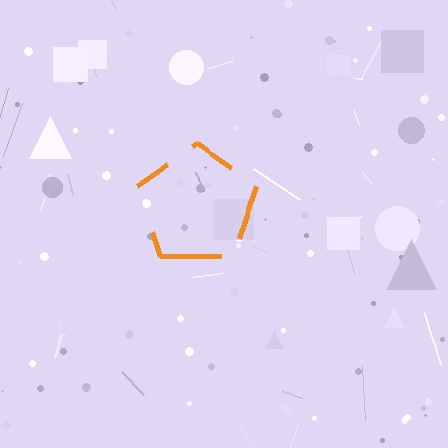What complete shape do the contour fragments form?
The contour fragments form a pentagon.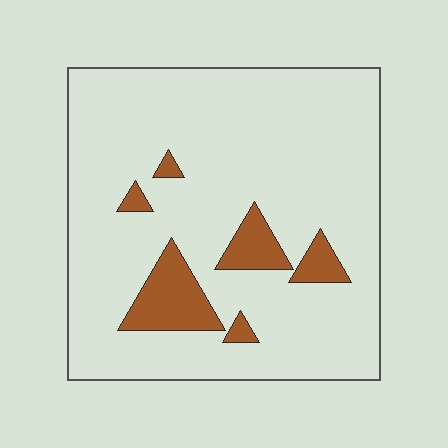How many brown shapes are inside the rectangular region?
6.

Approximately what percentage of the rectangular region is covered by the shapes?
Approximately 10%.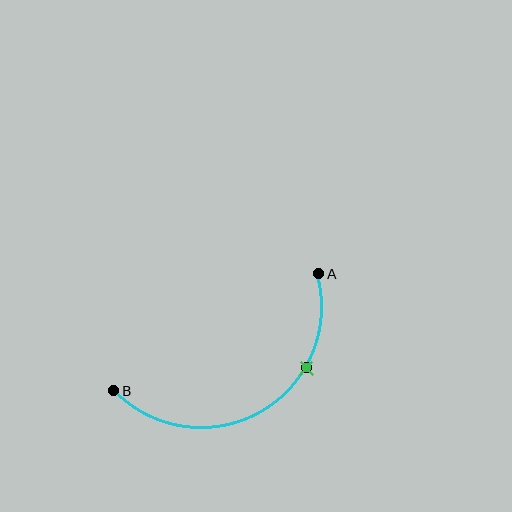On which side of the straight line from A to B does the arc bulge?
The arc bulges below the straight line connecting A and B.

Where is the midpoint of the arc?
The arc midpoint is the point on the curve farthest from the straight line joining A and B. It sits below that line.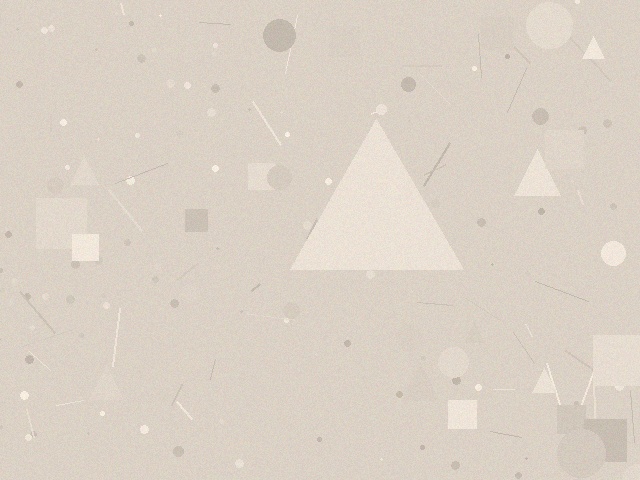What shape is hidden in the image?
A triangle is hidden in the image.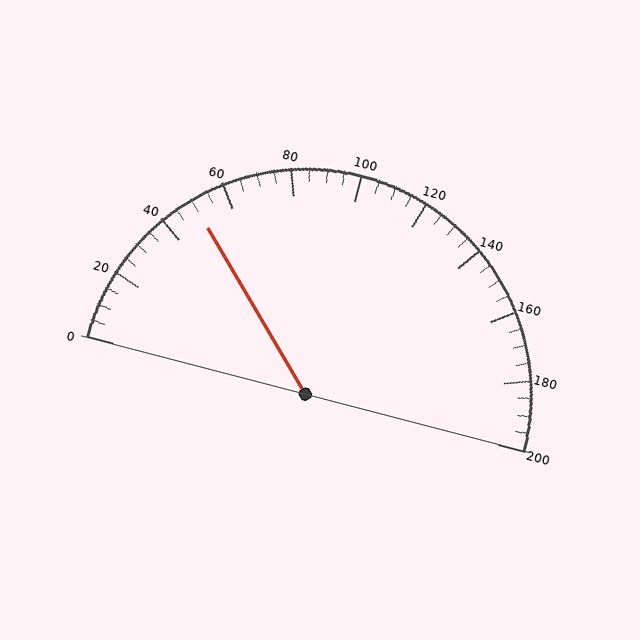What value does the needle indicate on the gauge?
The needle indicates approximately 50.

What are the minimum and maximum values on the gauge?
The gauge ranges from 0 to 200.